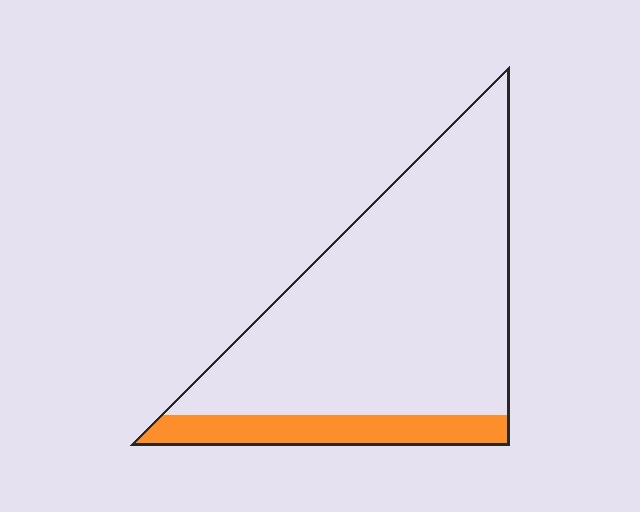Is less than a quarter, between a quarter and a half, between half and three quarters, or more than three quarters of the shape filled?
Less than a quarter.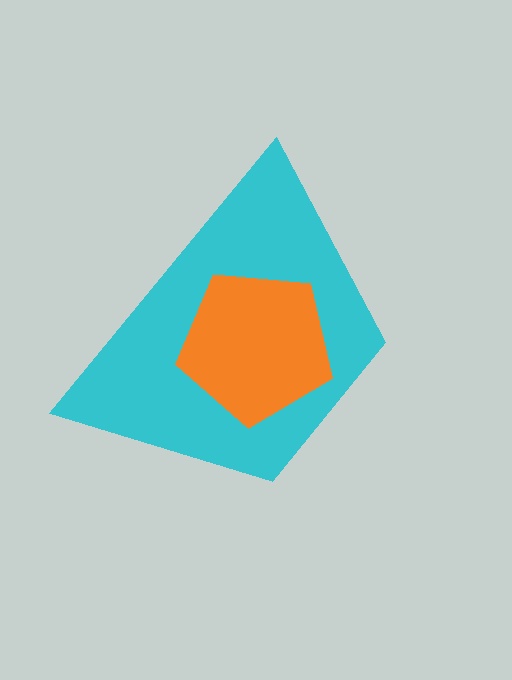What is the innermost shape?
The orange pentagon.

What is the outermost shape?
The cyan trapezoid.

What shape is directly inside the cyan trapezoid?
The orange pentagon.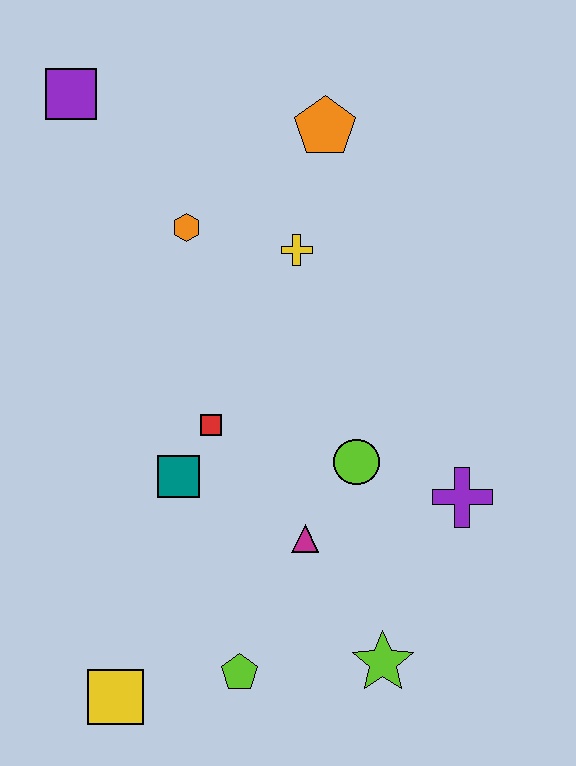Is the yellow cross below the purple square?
Yes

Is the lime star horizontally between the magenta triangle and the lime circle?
No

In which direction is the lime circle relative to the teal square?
The lime circle is to the right of the teal square.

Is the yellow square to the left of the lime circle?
Yes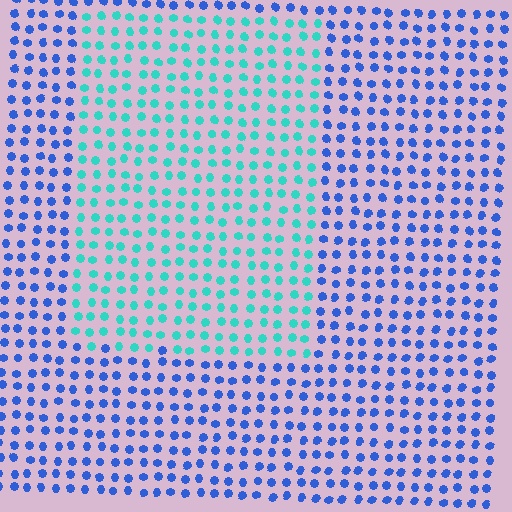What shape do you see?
I see a rectangle.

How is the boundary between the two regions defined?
The boundary is defined purely by a slight shift in hue (about 50 degrees). Spacing, size, and orientation are identical on both sides.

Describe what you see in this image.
The image is filled with small blue elements in a uniform arrangement. A rectangle-shaped region is visible where the elements are tinted to a slightly different hue, forming a subtle color boundary.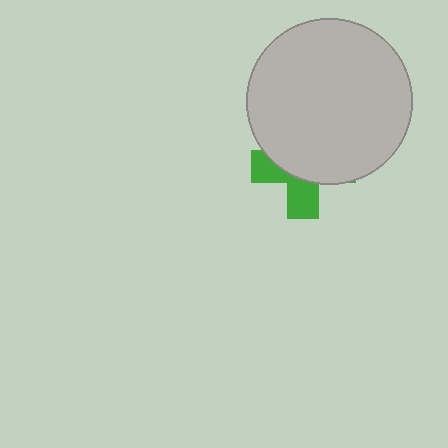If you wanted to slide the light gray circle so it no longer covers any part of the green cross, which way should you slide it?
Slide it up — that is the most direct way to separate the two shapes.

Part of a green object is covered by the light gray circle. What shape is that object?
It is a cross.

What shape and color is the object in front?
The object in front is a light gray circle.